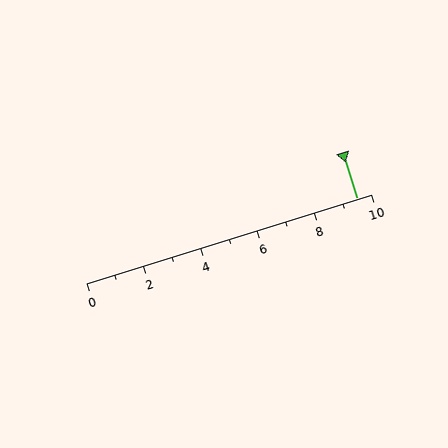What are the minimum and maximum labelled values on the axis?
The axis runs from 0 to 10.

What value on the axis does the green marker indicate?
The marker indicates approximately 9.5.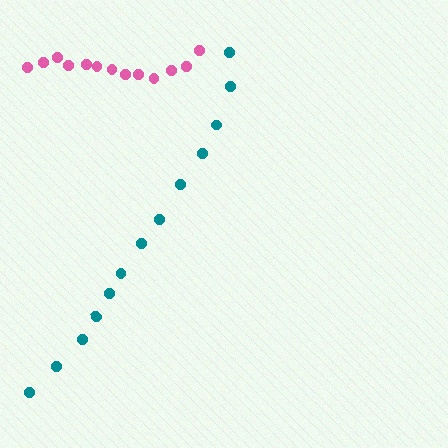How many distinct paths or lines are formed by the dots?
There are 2 distinct paths.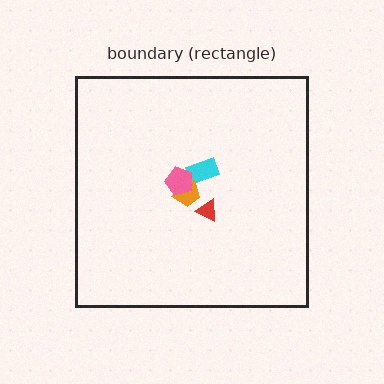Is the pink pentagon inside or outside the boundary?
Inside.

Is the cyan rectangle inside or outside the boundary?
Inside.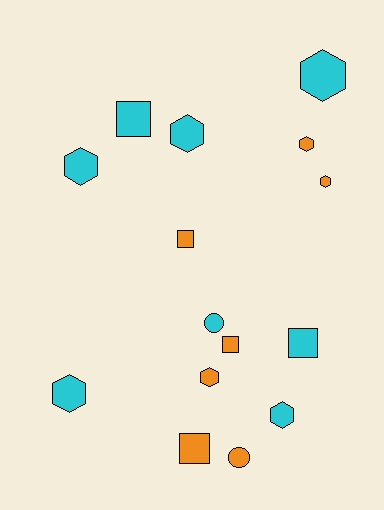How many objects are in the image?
There are 15 objects.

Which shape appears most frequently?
Hexagon, with 8 objects.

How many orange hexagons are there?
There are 3 orange hexagons.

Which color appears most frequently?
Cyan, with 8 objects.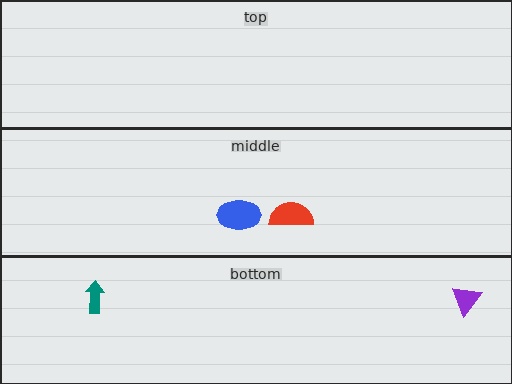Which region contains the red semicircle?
The middle region.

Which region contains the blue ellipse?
The middle region.